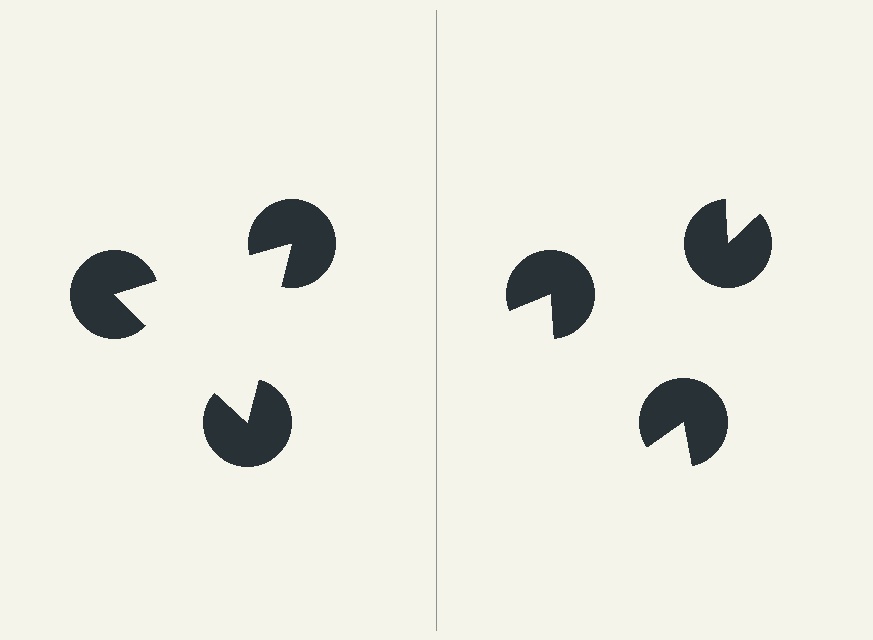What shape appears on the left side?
An illusory triangle.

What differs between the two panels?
The pac-man discs are positioned identically on both sides; only the wedge orientations differ. On the left they align to a triangle; on the right they are misaligned.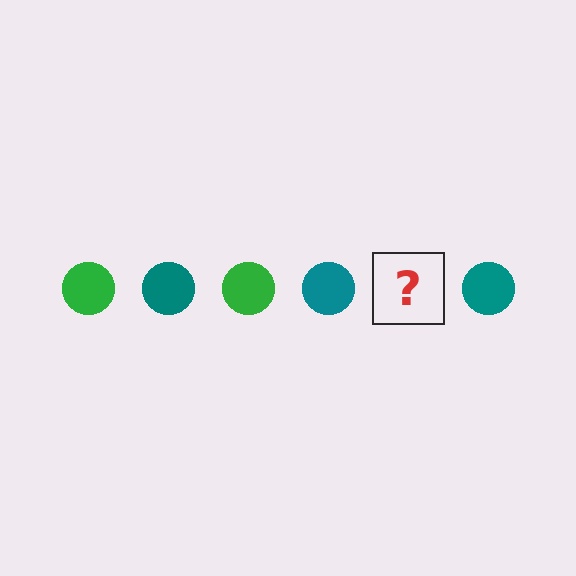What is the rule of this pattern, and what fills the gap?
The rule is that the pattern cycles through green, teal circles. The gap should be filled with a green circle.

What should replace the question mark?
The question mark should be replaced with a green circle.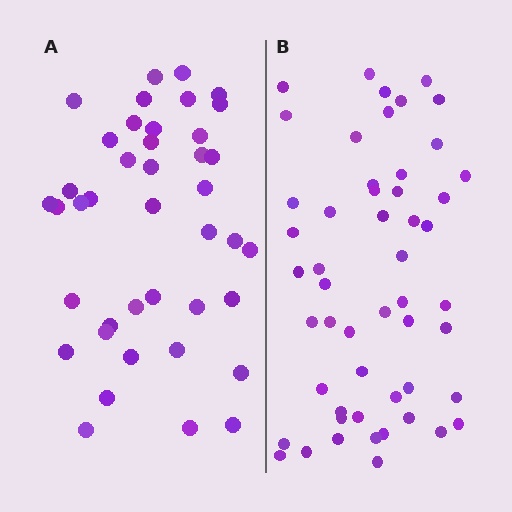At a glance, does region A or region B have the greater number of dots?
Region B (the right region) has more dots.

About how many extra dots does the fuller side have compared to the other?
Region B has roughly 12 or so more dots than region A.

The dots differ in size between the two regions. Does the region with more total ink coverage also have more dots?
No. Region A has more total ink coverage because its dots are larger, but region B actually contains more individual dots. Total area can be misleading — the number of items is what matters here.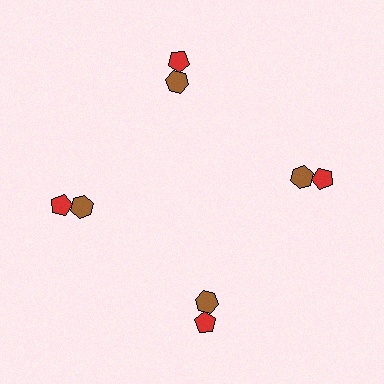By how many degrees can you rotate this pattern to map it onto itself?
The pattern maps onto itself every 90 degrees of rotation.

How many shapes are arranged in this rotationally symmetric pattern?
There are 8 shapes, arranged in 4 groups of 2.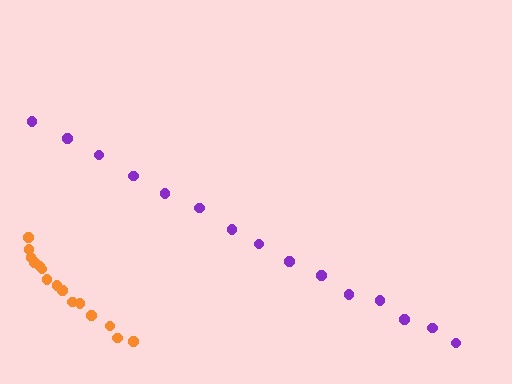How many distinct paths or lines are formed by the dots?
There are 2 distinct paths.